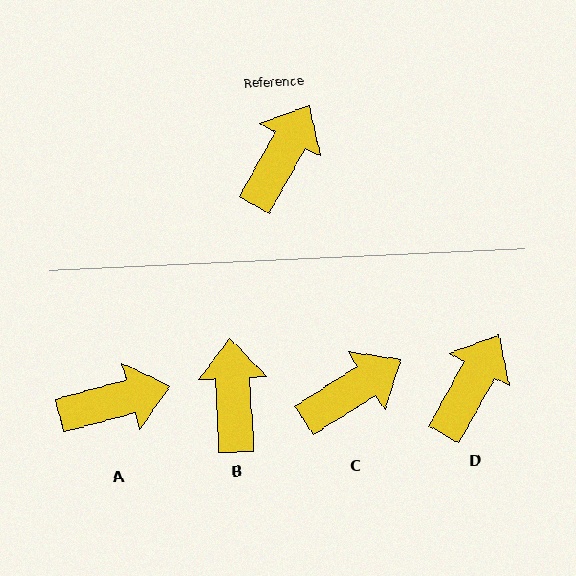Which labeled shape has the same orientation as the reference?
D.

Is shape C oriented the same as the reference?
No, it is off by about 29 degrees.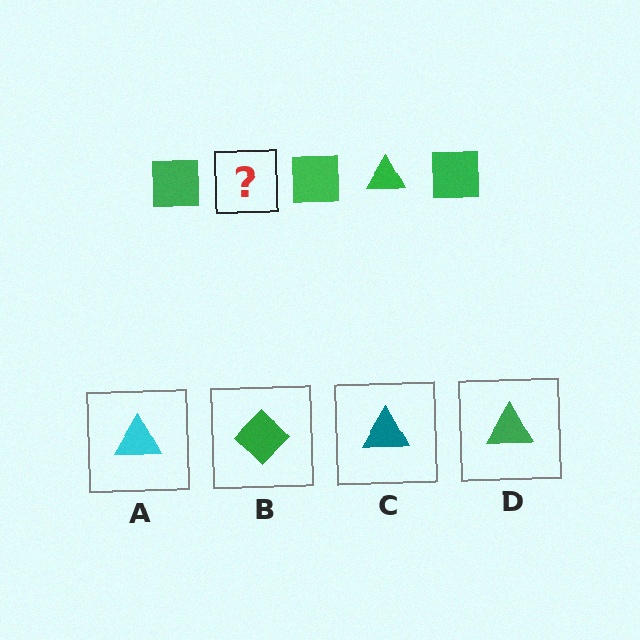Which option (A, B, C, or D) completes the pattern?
D.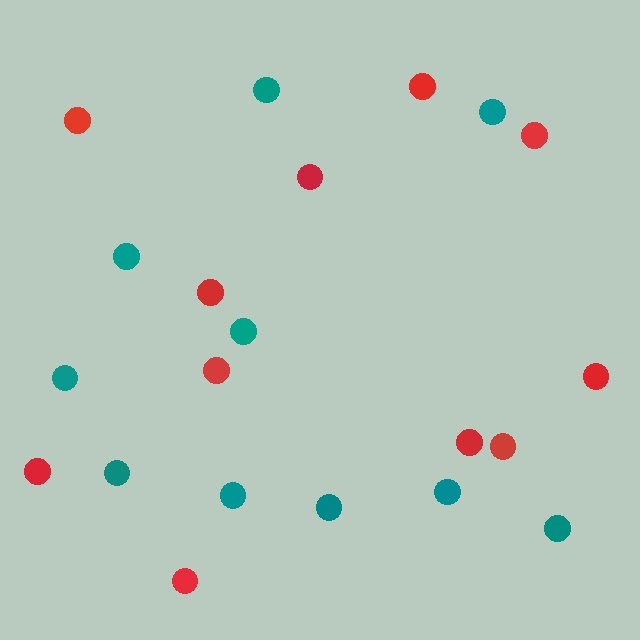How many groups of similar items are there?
There are 2 groups: one group of teal circles (10) and one group of red circles (11).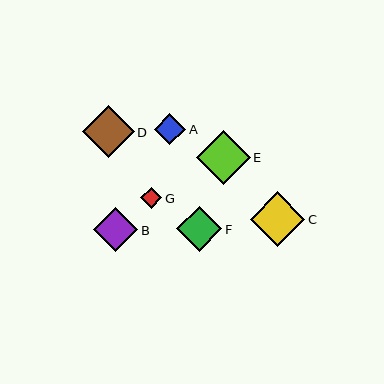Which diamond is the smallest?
Diamond G is the smallest with a size of approximately 21 pixels.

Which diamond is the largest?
Diamond C is the largest with a size of approximately 55 pixels.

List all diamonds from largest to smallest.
From largest to smallest: C, E, D, F, B, A, G.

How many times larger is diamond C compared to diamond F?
Diamond C is approximately 1.2 times the size of diamond F.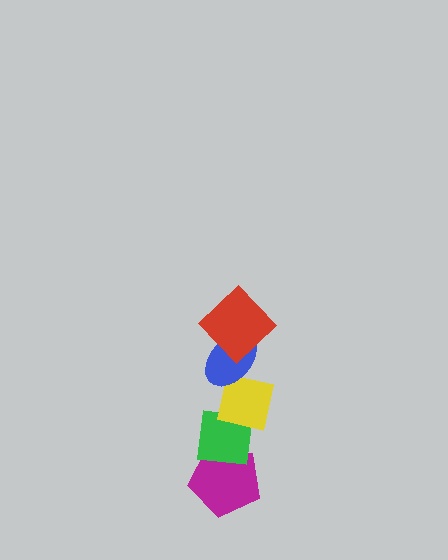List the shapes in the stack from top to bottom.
From top to bottom: the red diamond, the blue ellipse, the yellow square, the green square, the magenta pentagon.